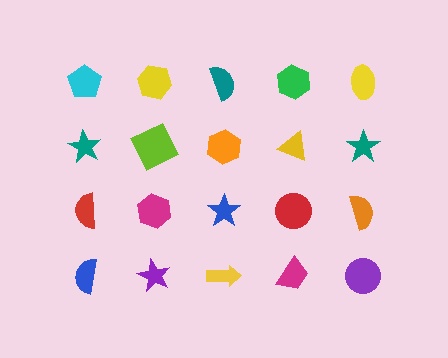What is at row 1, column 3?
A teal semicircle.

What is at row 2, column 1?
A teal star.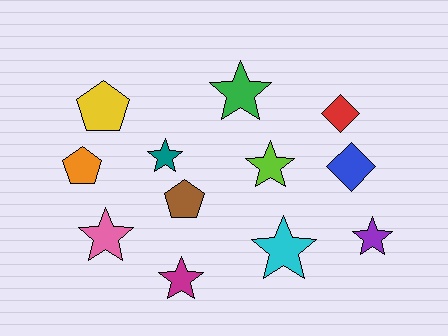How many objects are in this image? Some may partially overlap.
There are 12 objects.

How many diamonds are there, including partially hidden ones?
There are 2 diamonds.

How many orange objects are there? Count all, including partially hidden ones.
There is 1 orange object.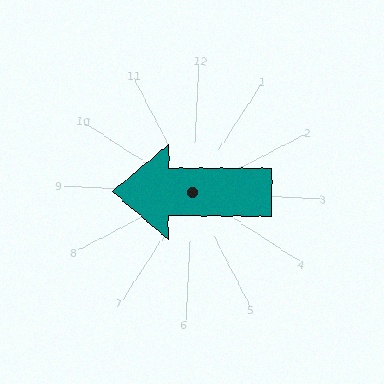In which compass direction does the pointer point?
West.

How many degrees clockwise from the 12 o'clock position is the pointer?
Approximately 268 degrees.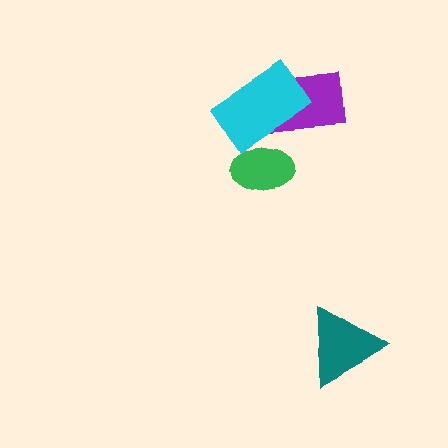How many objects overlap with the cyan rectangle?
2 objects overlap with the cyan rectangle.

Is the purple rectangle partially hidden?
Yes, it is partially covered by another shape.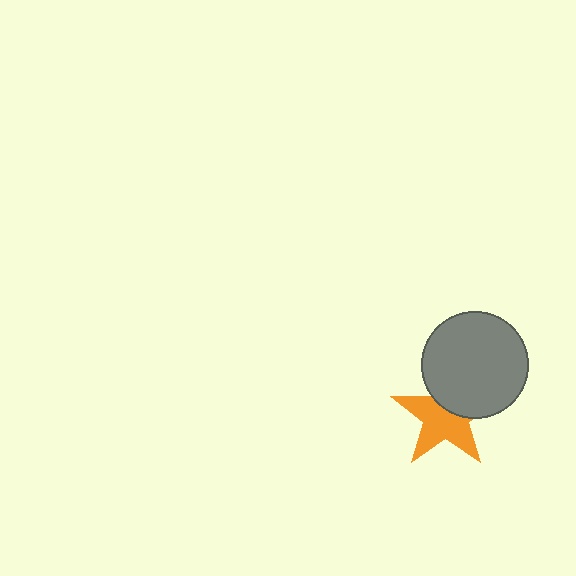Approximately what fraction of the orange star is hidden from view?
Roughly 38% of the orange star is hidden behind the gray circle.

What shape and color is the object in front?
The object in front is a gray circle.